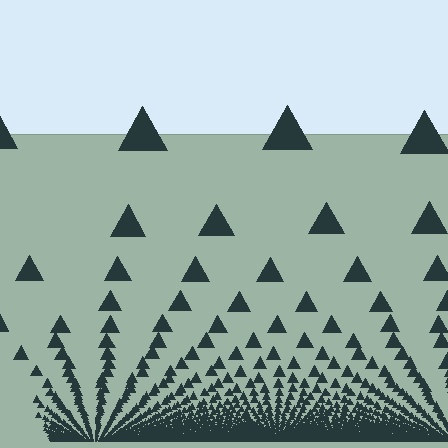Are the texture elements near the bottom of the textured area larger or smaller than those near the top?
Smaller. The gradient is inverted — elements near the bottom are smaller and denser.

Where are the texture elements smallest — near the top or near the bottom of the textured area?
Near the bottom.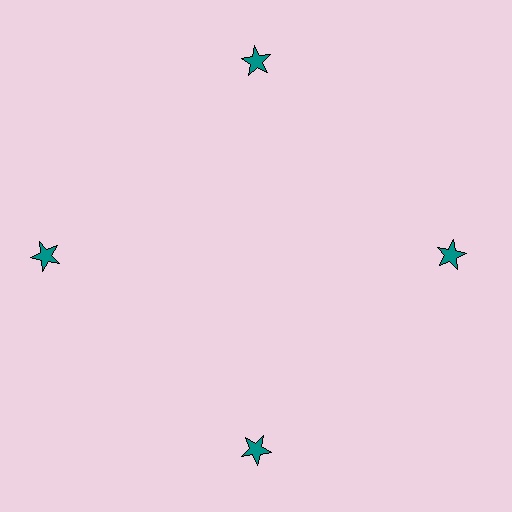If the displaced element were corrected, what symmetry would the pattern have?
It would have 4-fold rotational symmetry — the pattern would map onto itself every 90 degrees.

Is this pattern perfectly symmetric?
No. The 4 teal stars are arranged in a ring, but one element near the 9 o'clock position is pushed outward from the center, breaking the 4-fold rotational symmetry.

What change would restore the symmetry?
The symmetry would be restored by moving it inward, back onto the ring so that all 4 stars sit at equal angles and equal distance from the center.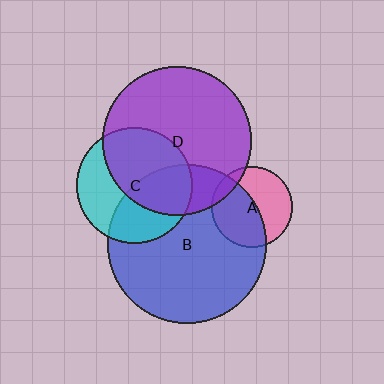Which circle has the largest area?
Circle B (blue).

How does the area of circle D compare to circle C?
Approximately 1.6 times.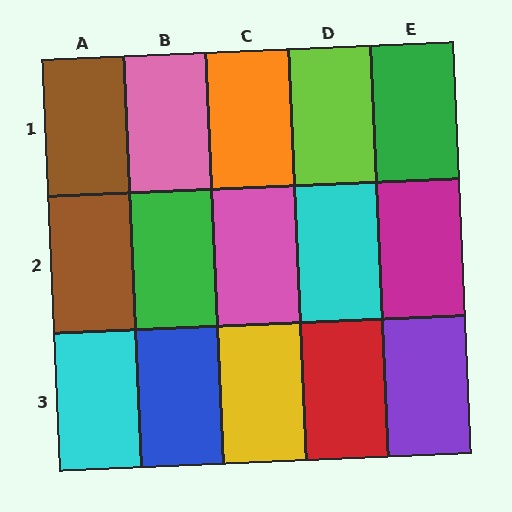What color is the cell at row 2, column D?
Cyan.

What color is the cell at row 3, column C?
Yellow.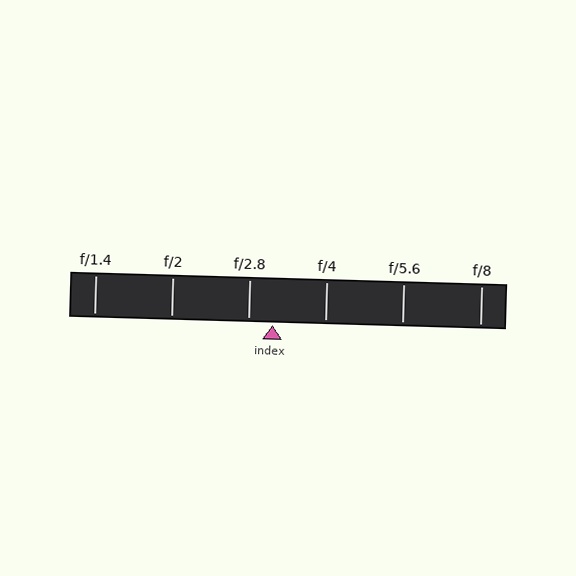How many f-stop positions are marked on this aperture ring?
There are 6 f-stop positions marked.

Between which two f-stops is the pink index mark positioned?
The index mark is between f/2.8 and f/4.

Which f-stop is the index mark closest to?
The index mark is closest to f/2.8.